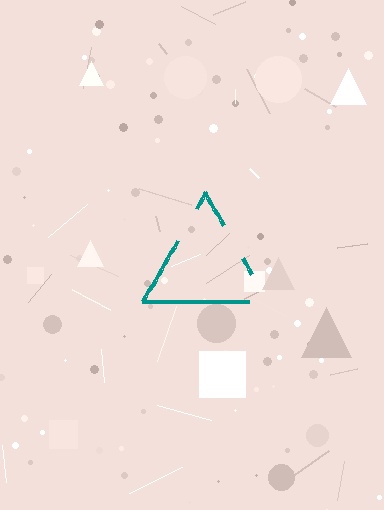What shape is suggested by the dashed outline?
The dashed outline suggests a triangle.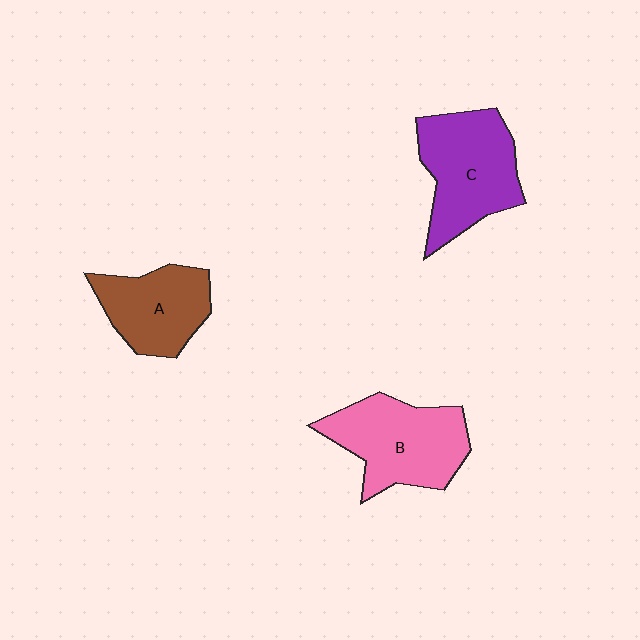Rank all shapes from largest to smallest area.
From largest to smallest: C (purple), B (pink), A (brown).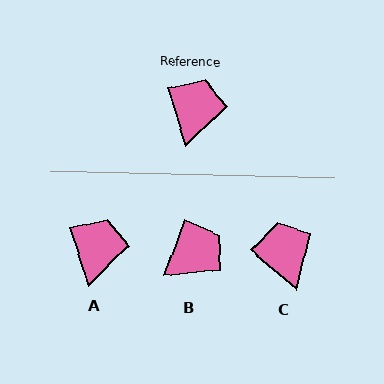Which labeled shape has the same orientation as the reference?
A.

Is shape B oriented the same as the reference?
No, it is off by about 38 degrees.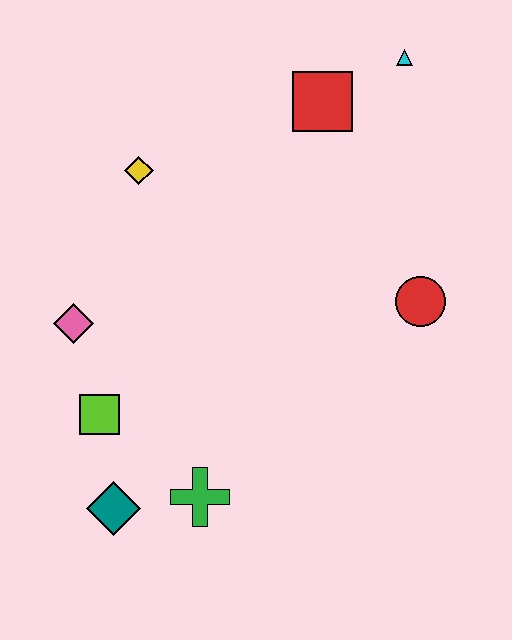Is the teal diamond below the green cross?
Yes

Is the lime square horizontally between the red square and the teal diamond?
No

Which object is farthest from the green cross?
The cyan triangle is farthest from the green cross.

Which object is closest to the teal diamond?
The green cross is closest to the teal diamond.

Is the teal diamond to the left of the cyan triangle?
Yes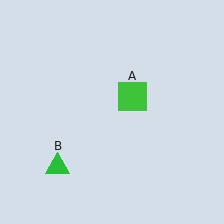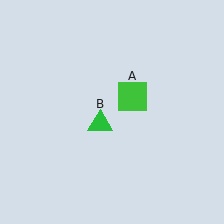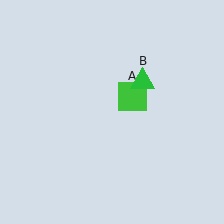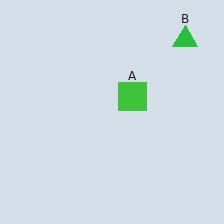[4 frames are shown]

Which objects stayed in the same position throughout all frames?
Green square (object A) remained stationary.